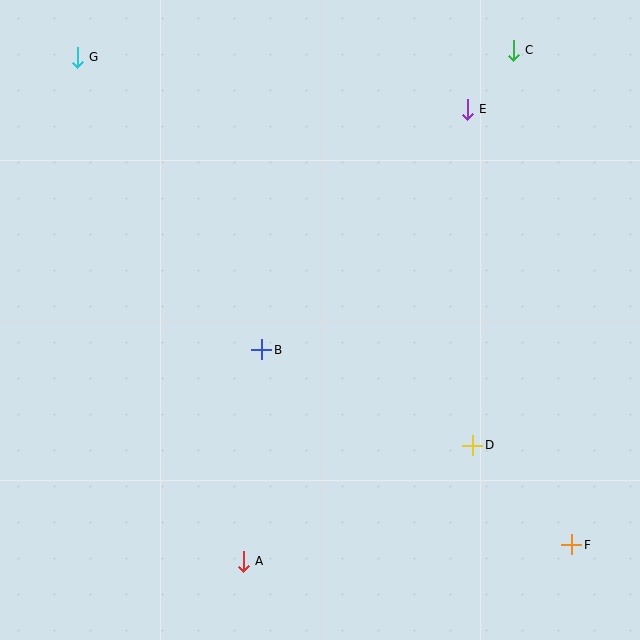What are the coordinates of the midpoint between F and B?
The midpoint between F and B is at (417, 447).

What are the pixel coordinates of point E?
Point E is at (467, 109).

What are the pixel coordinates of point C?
Point C is at (513, 50).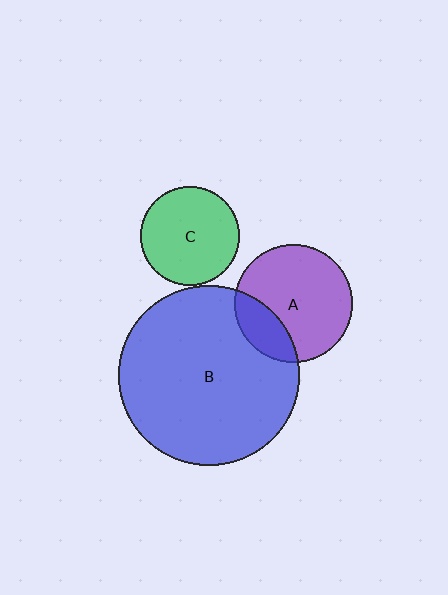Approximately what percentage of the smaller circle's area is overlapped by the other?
Approximately 25%.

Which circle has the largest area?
Circle B (blue).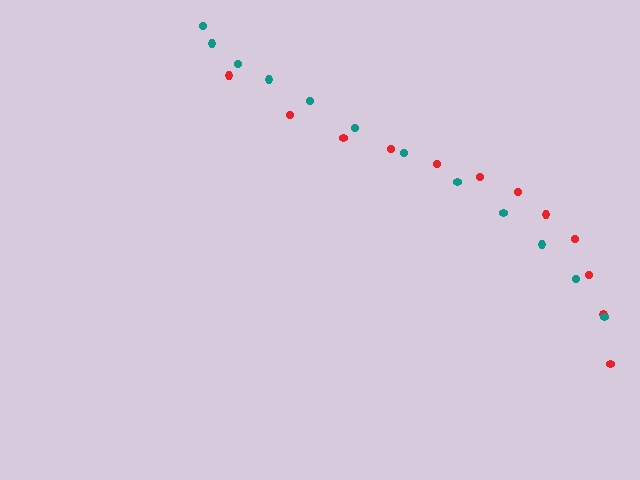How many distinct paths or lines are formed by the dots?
There are 2 distinct paths.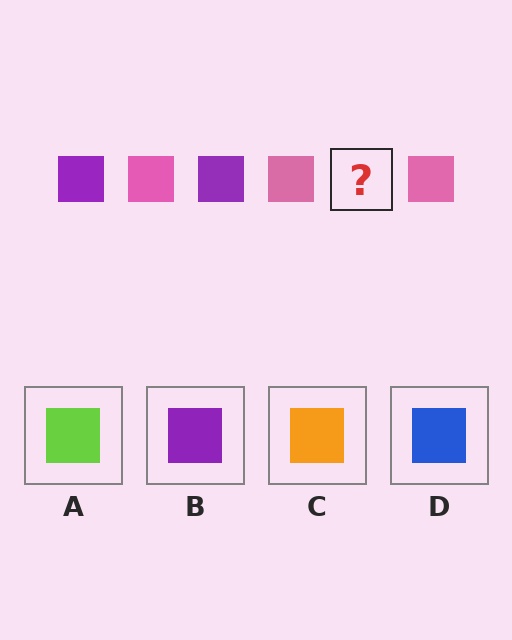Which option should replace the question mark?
Option B.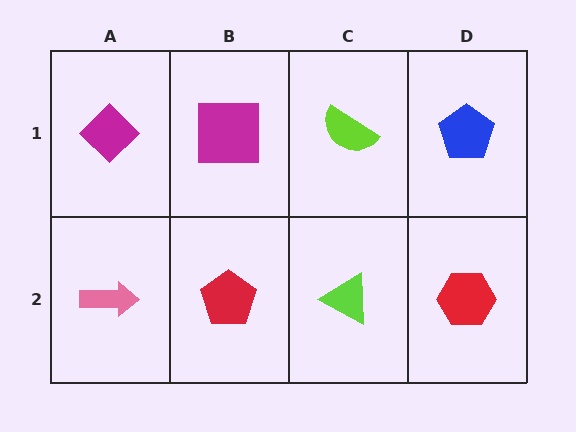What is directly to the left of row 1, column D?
A lime semicircle.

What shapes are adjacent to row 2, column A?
A magenta diamond (row 1, column A), a red pentagon (row 2, column B).